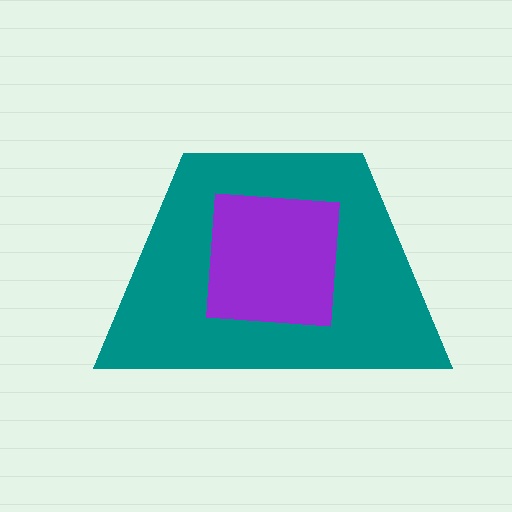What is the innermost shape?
The purple square.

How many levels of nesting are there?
2.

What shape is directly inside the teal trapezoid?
The purple square.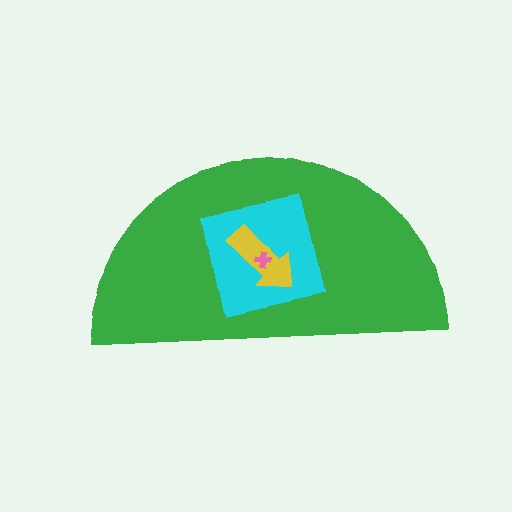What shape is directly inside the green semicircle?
The cyan square.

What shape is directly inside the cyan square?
The yellow arrow.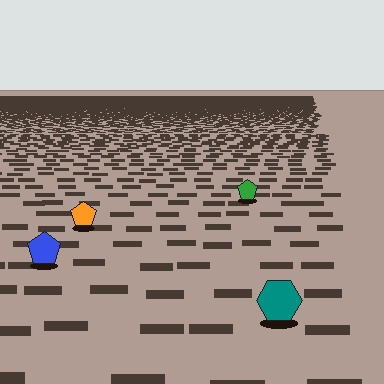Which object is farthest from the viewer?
The green pentagon is farthest from the viewer. It appears smaller and the ground texture around it is denser.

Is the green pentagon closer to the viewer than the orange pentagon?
No. The orange pentagon is closer — you can tell from the texture gradient: the ground texture is coarser near it.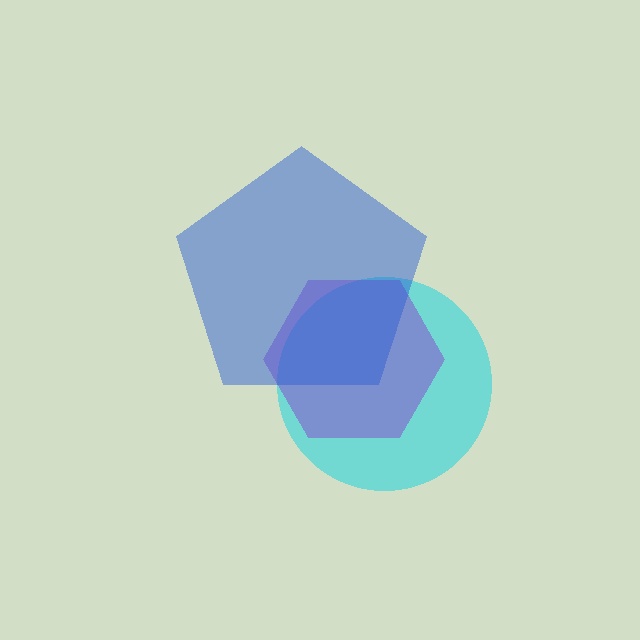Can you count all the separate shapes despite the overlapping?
Yes, there are 3 separate shapes.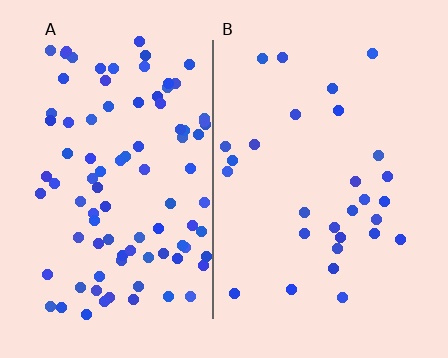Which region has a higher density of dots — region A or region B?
A (the left).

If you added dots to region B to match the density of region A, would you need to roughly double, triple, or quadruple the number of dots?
Approximately triple.